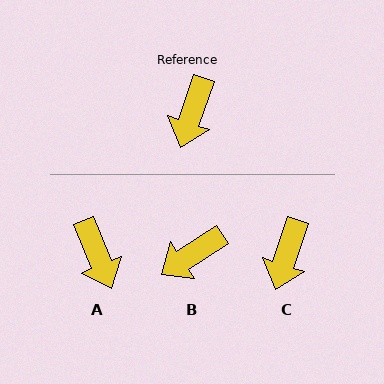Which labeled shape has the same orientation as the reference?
C.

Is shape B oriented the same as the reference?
No, it is off by about 39 degrees.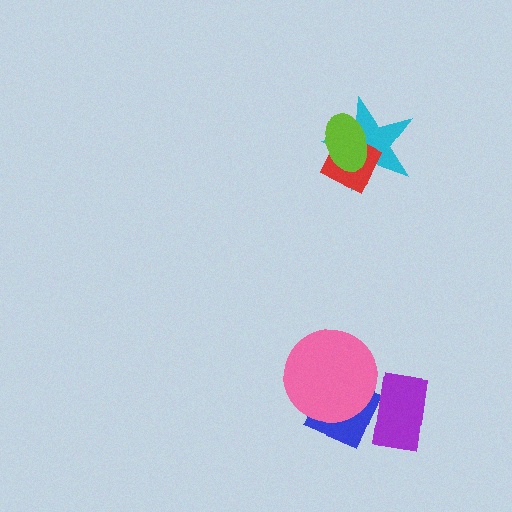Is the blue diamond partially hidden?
Yes, it is partially covered by another shape.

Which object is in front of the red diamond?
The lime ellipse is in front of the red diamond.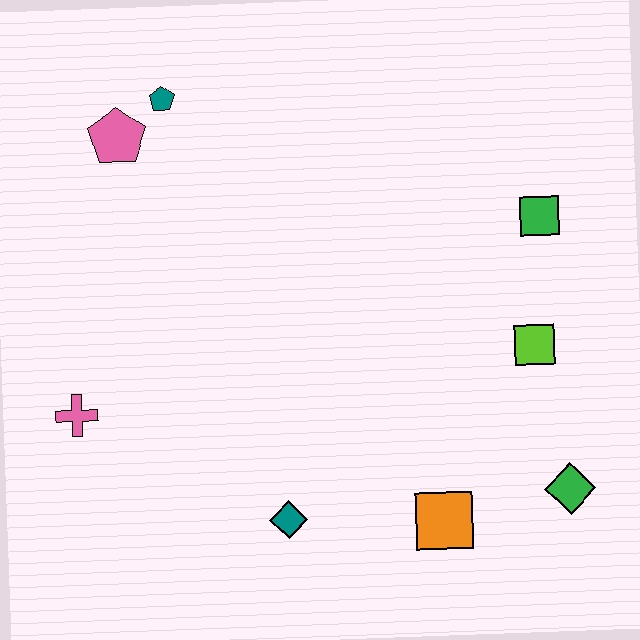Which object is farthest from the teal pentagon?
The green diamond is farthest from the teal pentagon.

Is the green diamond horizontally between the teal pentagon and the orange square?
No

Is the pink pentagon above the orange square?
Yes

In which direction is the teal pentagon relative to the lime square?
The teal pentagon is to the left of the lime square.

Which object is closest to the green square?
The lime square is closest to the green square.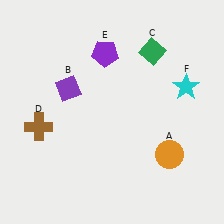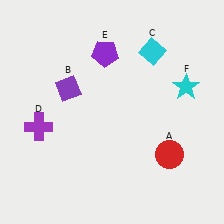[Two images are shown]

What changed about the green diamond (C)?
In Image 1, C is green. In Image 2, it changed to cyan.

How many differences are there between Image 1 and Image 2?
There are 3 differences between the two images.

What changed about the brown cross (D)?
In Image 1, D is brown. In Image 2, it changed to purple.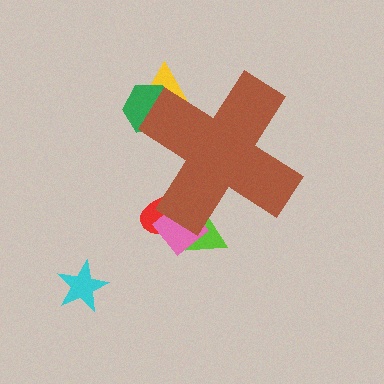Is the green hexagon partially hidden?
Yes, the green hexagon is partially hidden behind the brown cross.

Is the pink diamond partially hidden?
Yes, the pink diamond is partially hidden behind the brown cross.